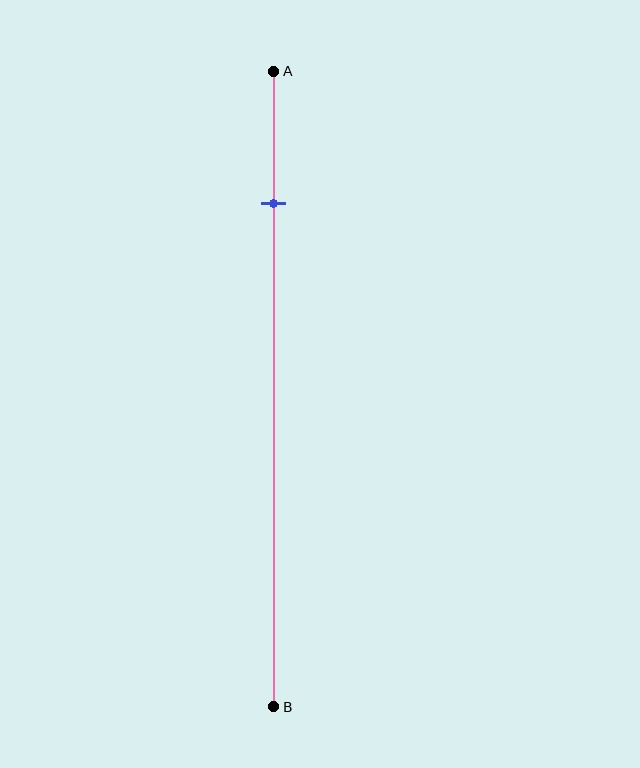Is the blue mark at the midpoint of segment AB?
No, the mark is at about 20% from A, not at the 50% midpoint.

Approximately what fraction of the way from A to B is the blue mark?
The blue mark is approximately 20% of the way from A to B.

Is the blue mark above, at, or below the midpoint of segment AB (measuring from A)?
The blue mark is above the midpoint of segment AB.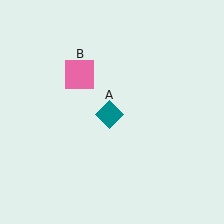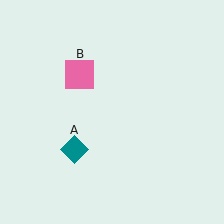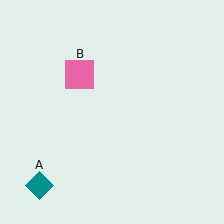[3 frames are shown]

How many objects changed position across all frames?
1 object changed position: teal diamond (object A).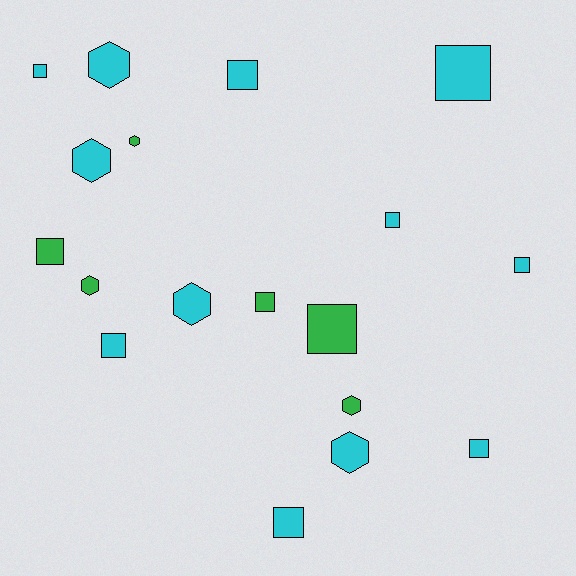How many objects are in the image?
There are 18 objects.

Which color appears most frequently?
Cyan, with 12 objects.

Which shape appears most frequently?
Square, with 11 objects.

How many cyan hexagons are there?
There are 4 cyan hexagons.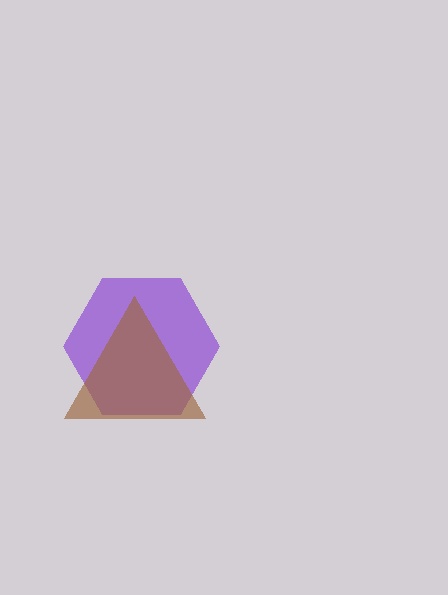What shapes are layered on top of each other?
The layered shapes are: a purple hexagon, a brown triangle.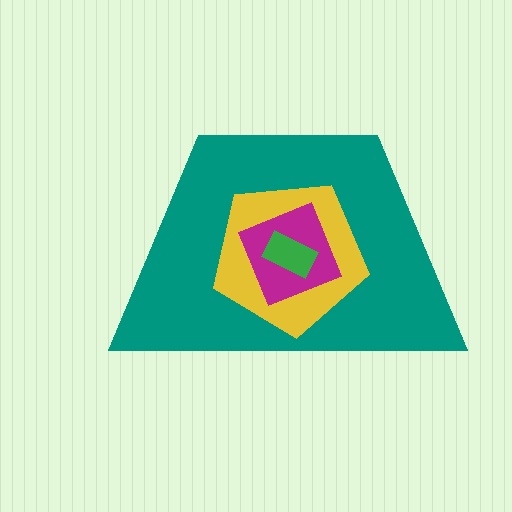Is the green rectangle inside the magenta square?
Yes.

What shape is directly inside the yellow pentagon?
The magenta square.